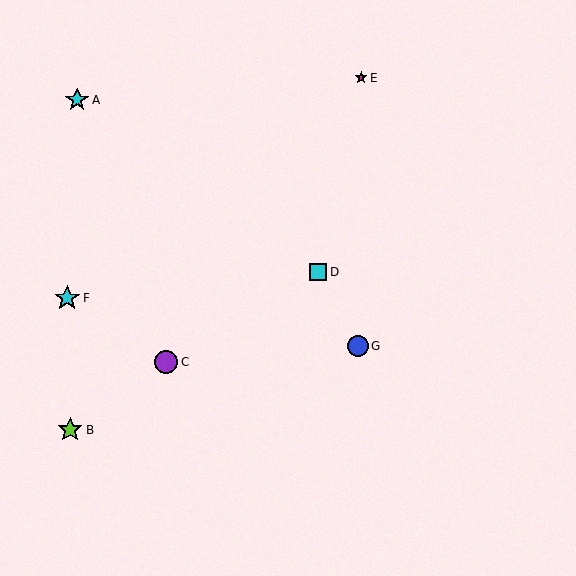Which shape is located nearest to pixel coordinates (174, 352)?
The purple circle (labeled C) at (166, 362) is nearest to that location.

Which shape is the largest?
The cyan star (labeled F) is the largest.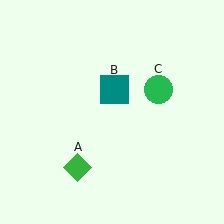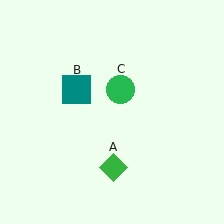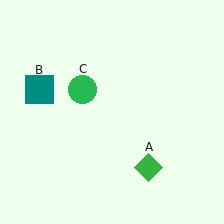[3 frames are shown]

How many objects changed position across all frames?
3 objects changed position: green diamond (object A), teal square (object B), green circle (object C).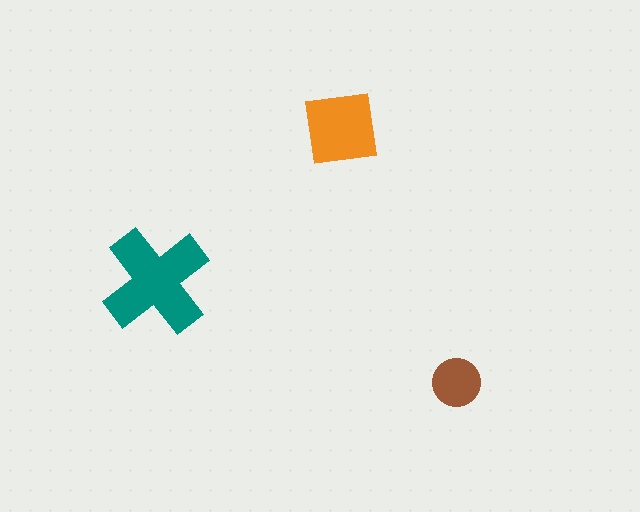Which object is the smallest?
The brown circle.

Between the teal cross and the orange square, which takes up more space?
The teal cross.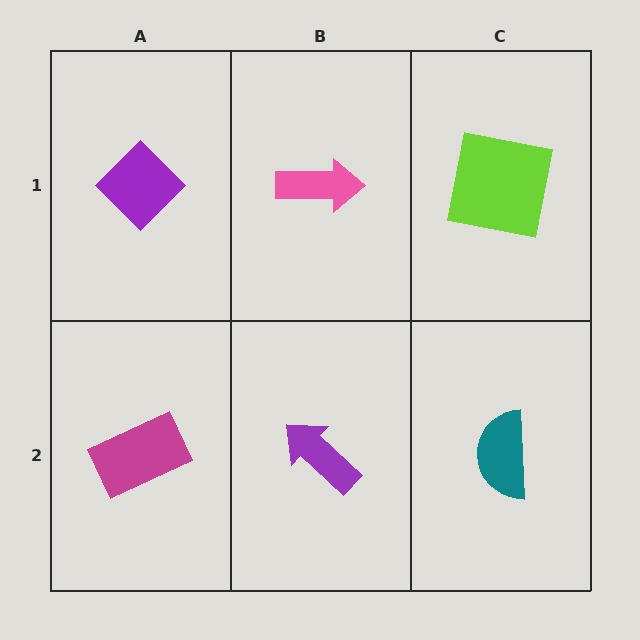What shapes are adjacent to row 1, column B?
A purple arrow (row 2, column B), a purple diamond (row 1, column A), a lime square (row 1, column C).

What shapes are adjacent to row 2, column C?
A lime square (row 1, column C), a purple arrow (row 2, column B).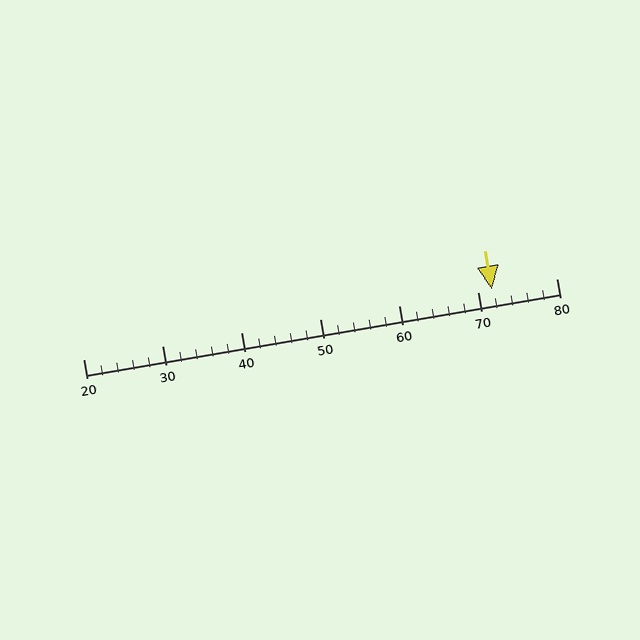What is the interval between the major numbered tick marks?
The major tick marks are spaced 10 units apart.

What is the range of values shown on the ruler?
The ruler shows values from 20 to 80.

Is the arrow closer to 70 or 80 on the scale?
The arrow is closer to 70.